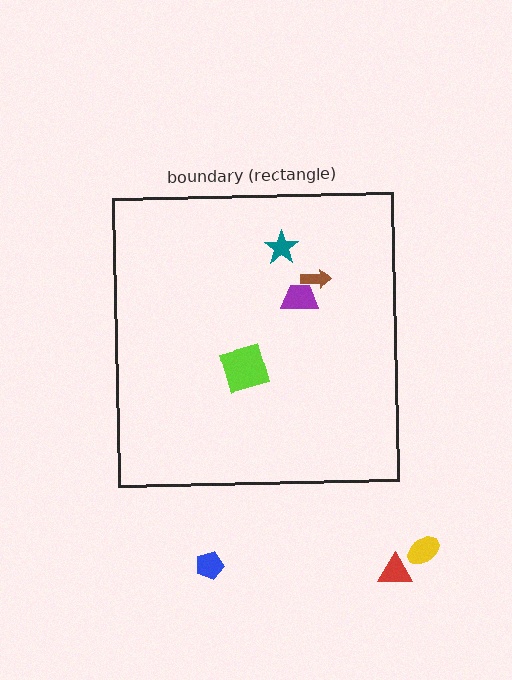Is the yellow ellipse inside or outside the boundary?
Outside.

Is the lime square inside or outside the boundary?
Inside.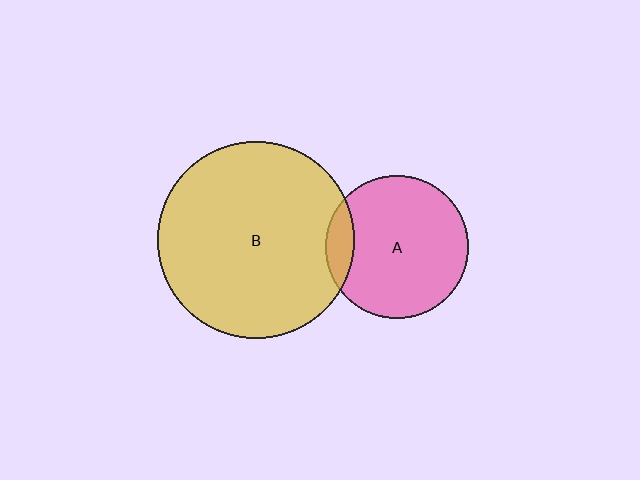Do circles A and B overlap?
Yes.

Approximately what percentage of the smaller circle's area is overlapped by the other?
Approximately 10%.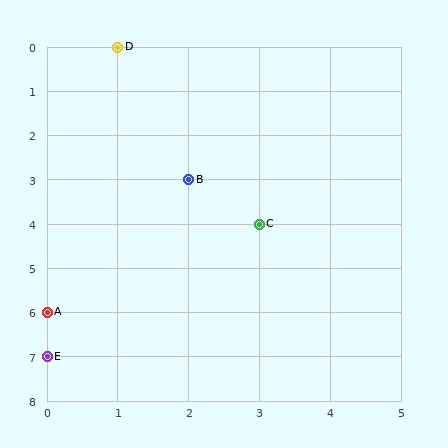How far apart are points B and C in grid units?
Points B and C are 1 column and 1 row apart (about 1.4 grid units diagonally).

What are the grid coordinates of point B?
Point B is at grid coordinates (2, 3).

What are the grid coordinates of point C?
Point C is at grid coordinates (3, 4).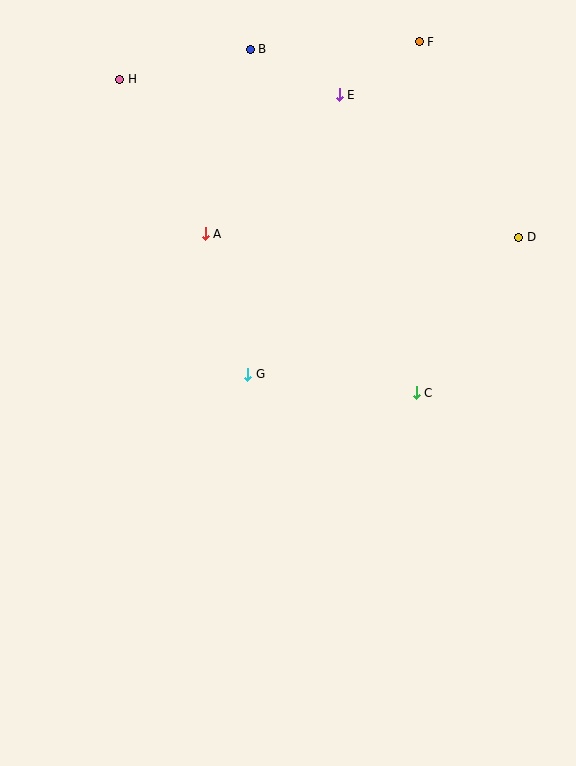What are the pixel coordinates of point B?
Point B is at (250, 49).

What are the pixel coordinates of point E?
Point E is at (339, 95).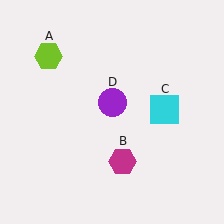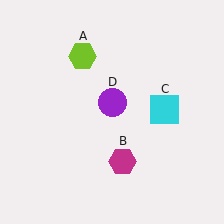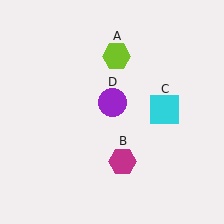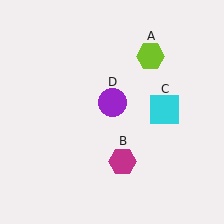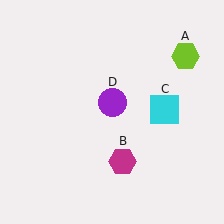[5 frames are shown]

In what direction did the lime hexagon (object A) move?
The lime hexagon (object A) moved right.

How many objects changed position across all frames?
1 object changed position: lime hexagon (object A).